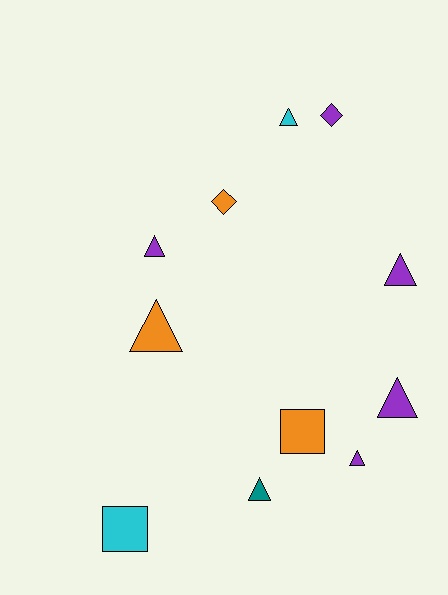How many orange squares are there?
There is 1 orange square.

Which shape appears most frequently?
Triangle, with 7 objects.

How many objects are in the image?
There are 11 objects.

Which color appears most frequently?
Purple, with 5 objects.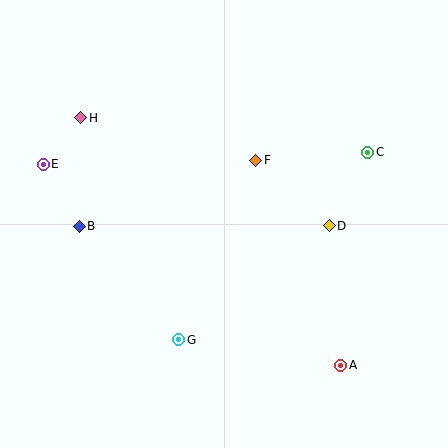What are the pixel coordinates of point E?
Point E is at (43, 164).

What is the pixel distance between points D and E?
The distance between D and E is 293 pixels.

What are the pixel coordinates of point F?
Point F is at (256, 160).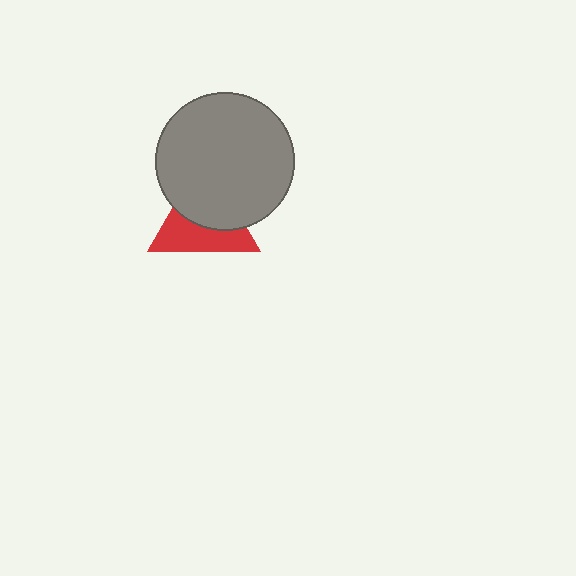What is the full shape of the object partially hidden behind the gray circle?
The partially hidden object is a red triangle.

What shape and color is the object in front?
The object in front is a gray circle.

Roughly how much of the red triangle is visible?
About half of it is visible (roughly 48%).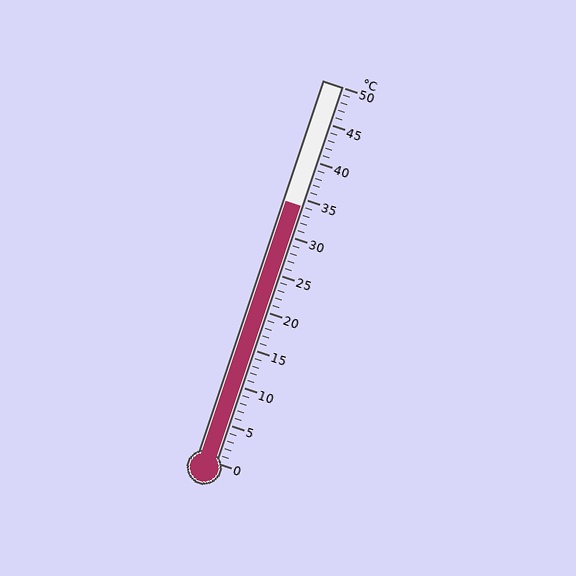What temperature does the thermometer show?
The thermometer shows approximately 34°C.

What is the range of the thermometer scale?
The thermometer scale ranges from 0°C to 50°C.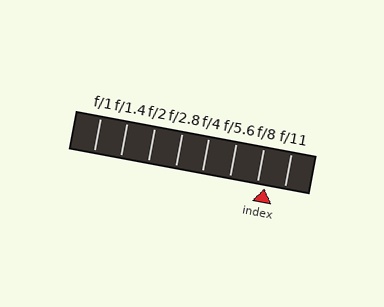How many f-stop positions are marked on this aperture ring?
There are 8 f-stop positions marked.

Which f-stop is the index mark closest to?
The index mark is closest to f/8.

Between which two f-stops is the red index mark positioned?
The index mark is between f/8 and f/11.